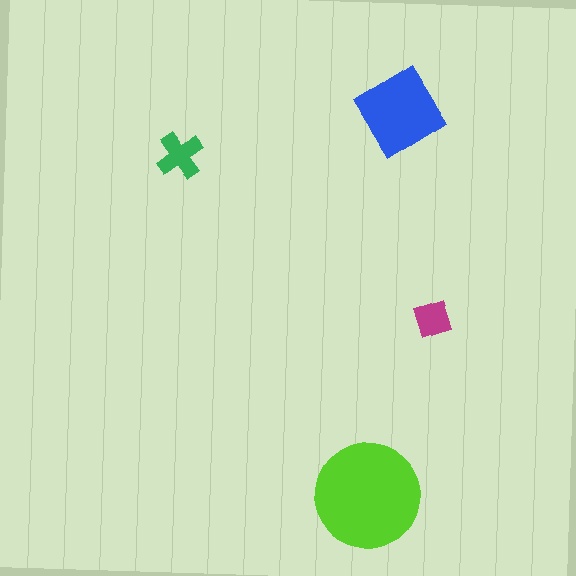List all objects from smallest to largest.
The magenta diamond, the green cross, the blue diamond, the lime circle.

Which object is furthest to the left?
The green cross is leftmost.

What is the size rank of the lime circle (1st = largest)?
1st.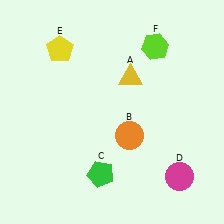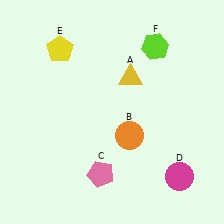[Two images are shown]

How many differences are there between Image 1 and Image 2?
There is 1 difference between the two images.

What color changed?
The pentagon (C) changed from green in Image 1 to pink in Image 2.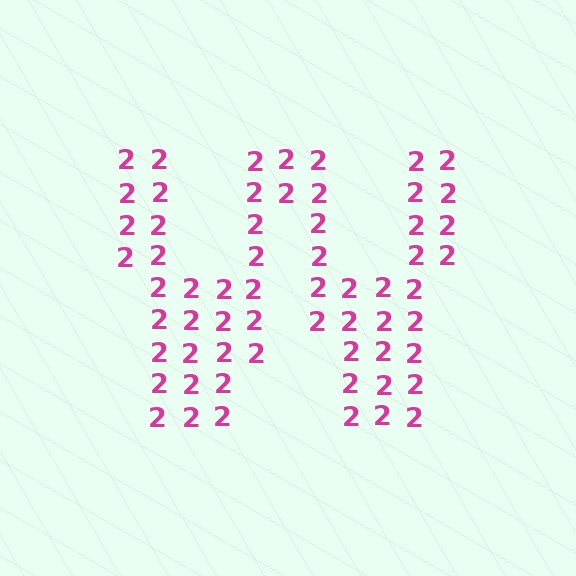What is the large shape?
The large shape is the letter W.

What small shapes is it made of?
It is made of small digit 2's.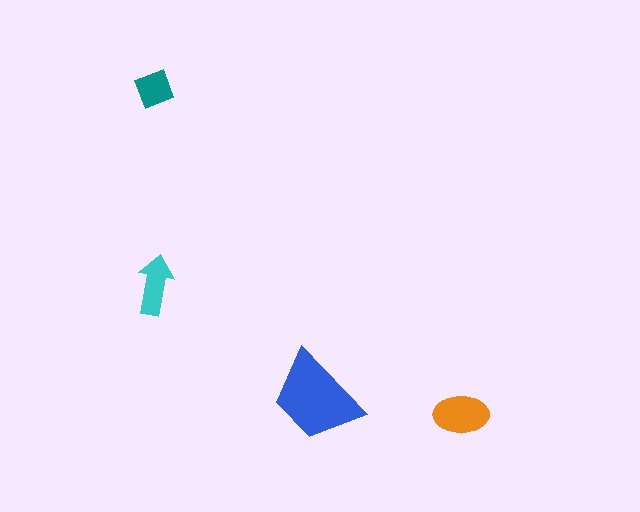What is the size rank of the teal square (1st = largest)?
4th.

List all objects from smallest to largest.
The teal square, the cyan arrow, the orange ellipse, the blue trapezoid.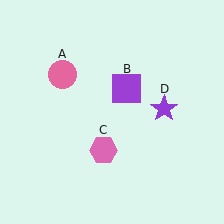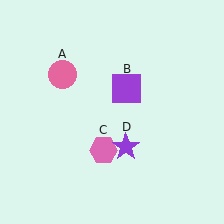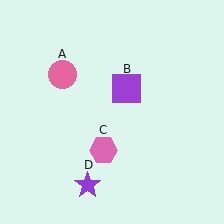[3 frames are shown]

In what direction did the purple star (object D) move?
The purple star (object D) moved down and to the left.